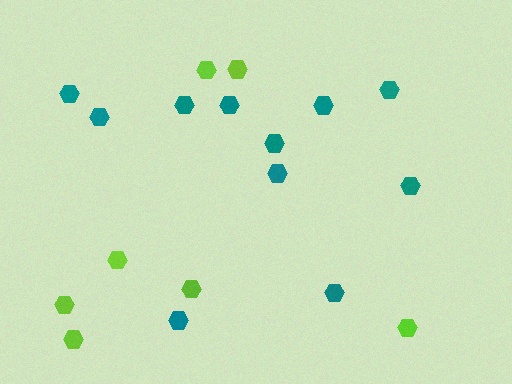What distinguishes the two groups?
There are 2 groups: one group of lime hexagons (7) and one group of teal hexagons (11).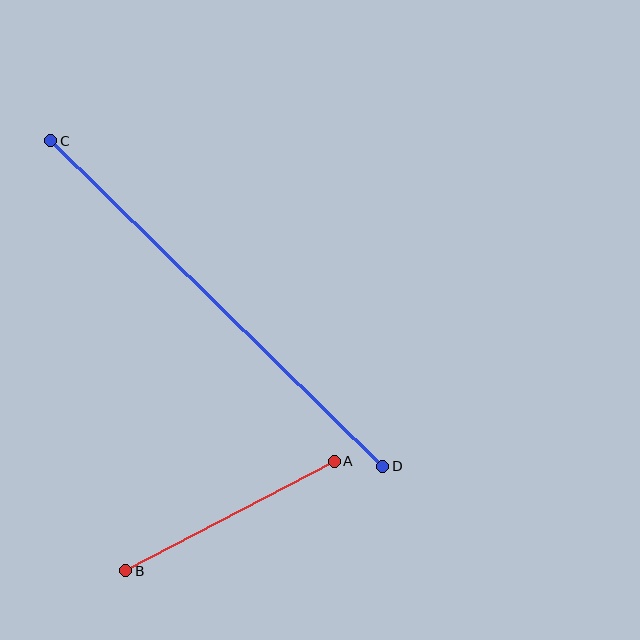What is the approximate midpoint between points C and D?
The midpoint is at approximately (217, 303) pixels.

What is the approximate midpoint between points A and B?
The midpoint is at approximately (230, 516) pixels.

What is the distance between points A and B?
The distance is approximately 236 pixels.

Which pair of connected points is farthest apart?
Points C and D are farthest apart.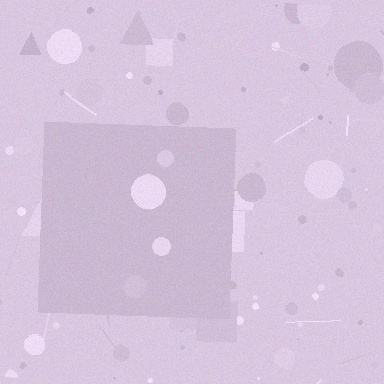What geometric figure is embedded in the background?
A square is embedded in the background.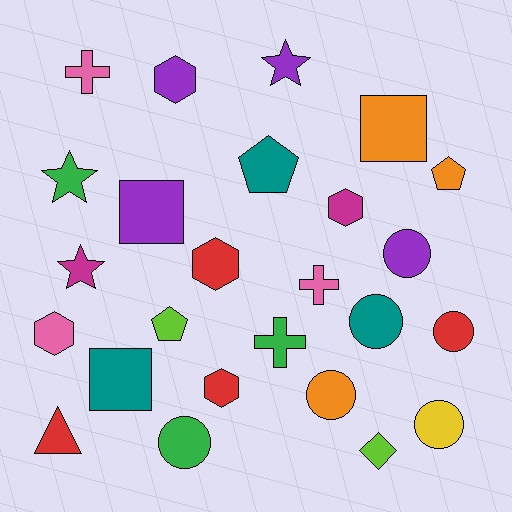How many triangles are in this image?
There is 1 triangle.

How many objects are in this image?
There are 25 objects.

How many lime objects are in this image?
There are 2 lime objects.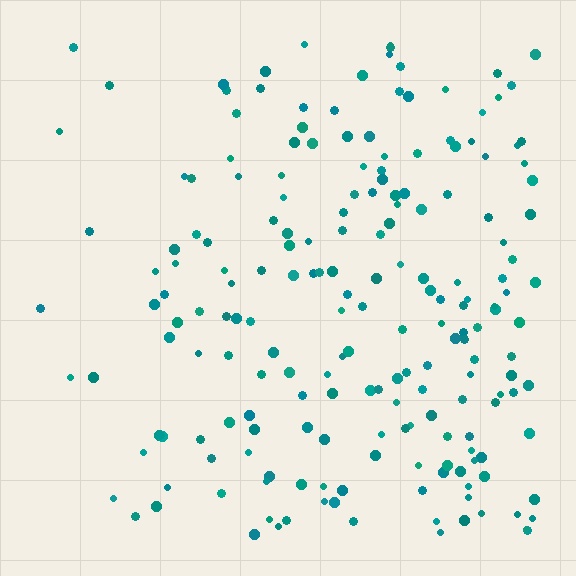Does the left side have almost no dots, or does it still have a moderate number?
Still a moderate number, just noticeably fewer than the right.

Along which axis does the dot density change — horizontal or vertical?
Horizontal.